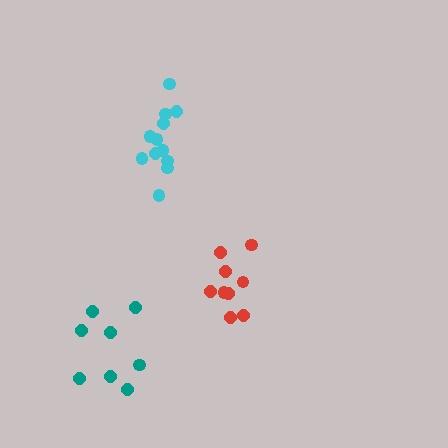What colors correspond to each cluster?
The clusters are colored: red, cyan, teal.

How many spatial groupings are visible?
There are 3 spatial groupings.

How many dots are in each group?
Group 1: 9 dots, Group 2: 12 dots, Group 3: 8 dots (29 total).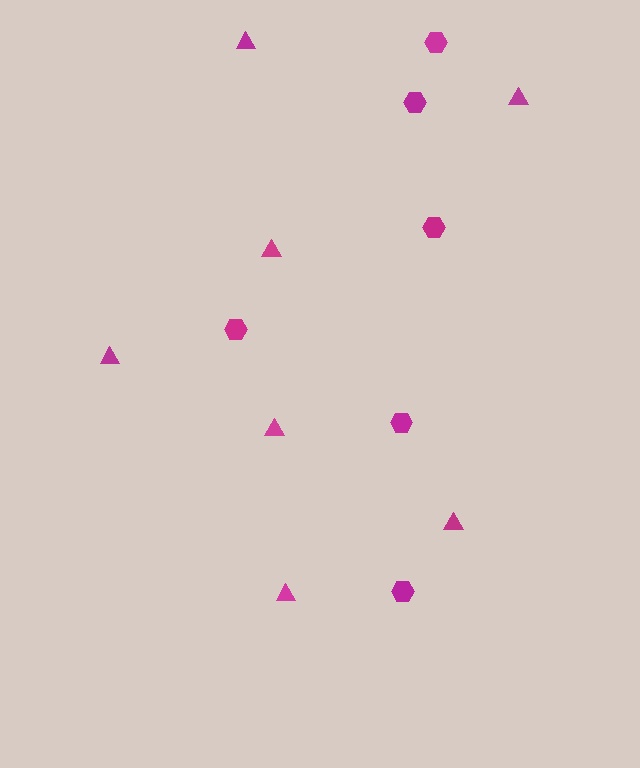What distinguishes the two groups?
There are 2 groups: one group of triangles (7) and one group of hexagons (6).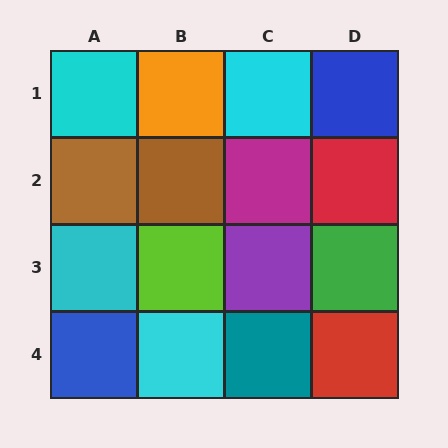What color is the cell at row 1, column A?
Cyan.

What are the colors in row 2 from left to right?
Brown, brown, magenta, red.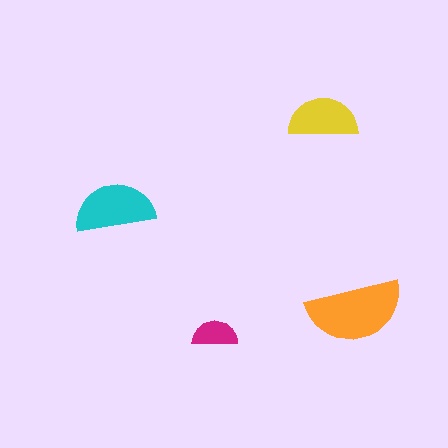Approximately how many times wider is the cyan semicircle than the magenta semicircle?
About 2 times wider.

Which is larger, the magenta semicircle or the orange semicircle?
The orange one.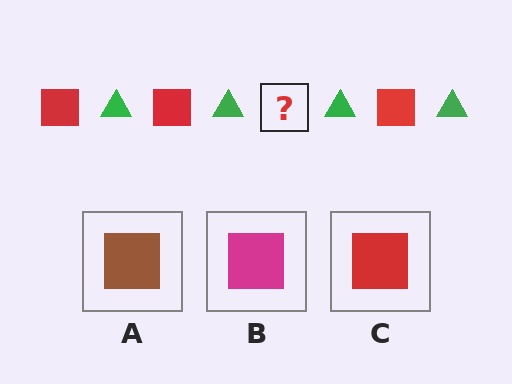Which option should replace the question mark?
Option C.